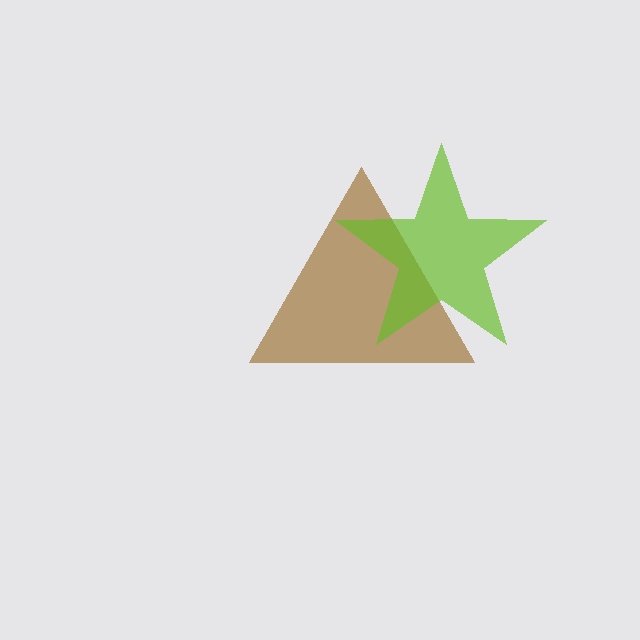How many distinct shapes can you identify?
There are 2 distinct shapes: a brown triangle, a lime star.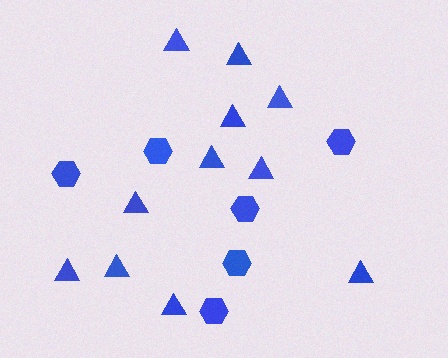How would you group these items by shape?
There are 2 groups: one group of triangles (11) and one group of hexagons (6).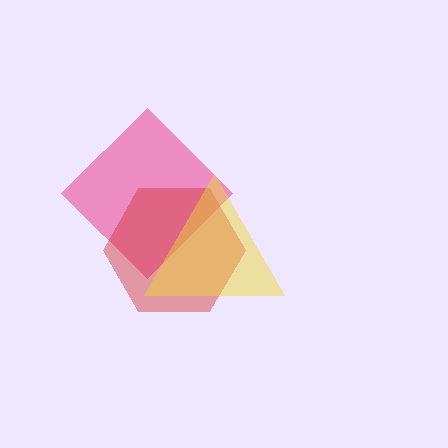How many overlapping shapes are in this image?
There are 3 overlapping shapes in the image.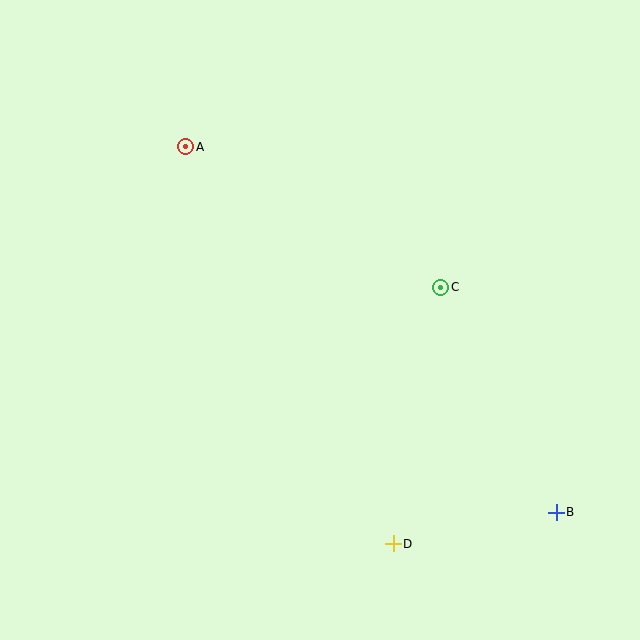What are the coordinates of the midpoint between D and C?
The midpoint between D and C is at (417, 416).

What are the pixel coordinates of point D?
Point D is at (393, 544).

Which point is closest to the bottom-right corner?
Point B is closest to the bottom-right corner.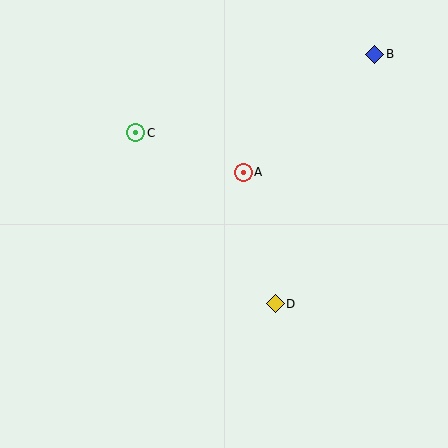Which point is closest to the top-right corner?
Point B is closest to the top-right corner.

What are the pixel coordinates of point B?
Point B is at (375, 54).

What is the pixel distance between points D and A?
The distance between D and A is 136 pixels.